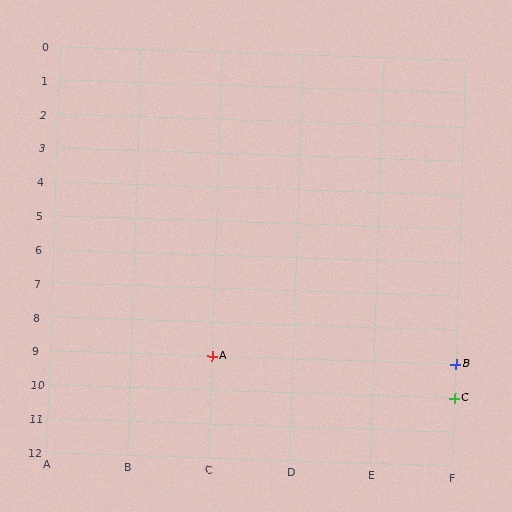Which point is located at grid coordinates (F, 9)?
Point B is at (F, 9).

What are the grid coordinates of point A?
Point A is at grid coordinates (C, 9).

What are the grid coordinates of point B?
Point B is at grid coordinates (F, 9).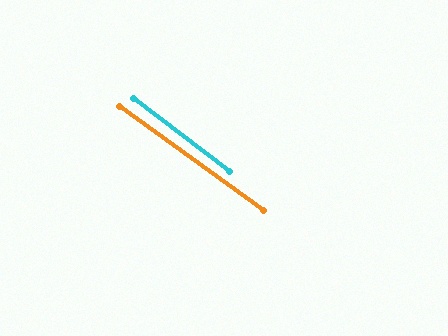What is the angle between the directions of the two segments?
Approximately 1 degree.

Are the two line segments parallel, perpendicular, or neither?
Parallel — their directions differ by only 1.5°.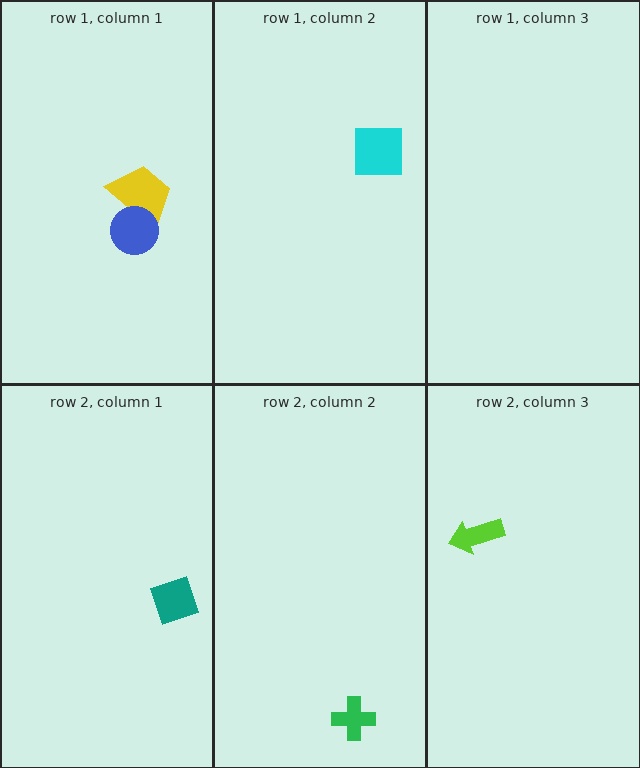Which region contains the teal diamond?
The row 2, column 1 region.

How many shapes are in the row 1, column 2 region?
1.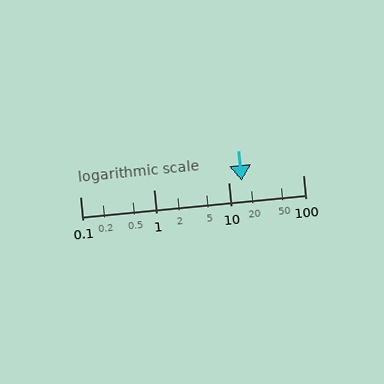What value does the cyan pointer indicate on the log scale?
The pointer indicates approximately 15.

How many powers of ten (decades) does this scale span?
The scale spans 3 decades, from 0.1 to 100.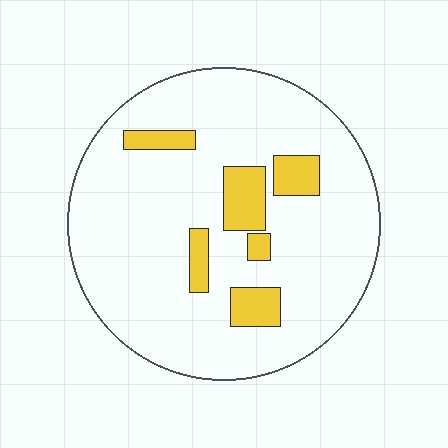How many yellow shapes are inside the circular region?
6.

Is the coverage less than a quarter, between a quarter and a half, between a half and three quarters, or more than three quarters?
Less than a quarter.